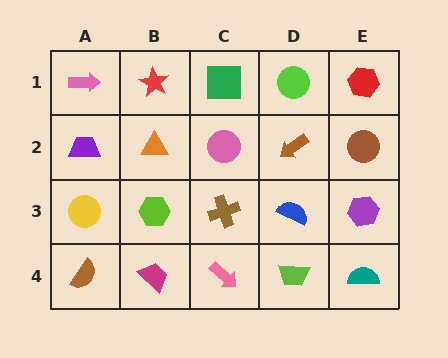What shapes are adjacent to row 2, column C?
A green square (row 1, column C), a brown cross (row 3, column C), an orange triangle (row 2, column B), a brown arrow (row 2, column D).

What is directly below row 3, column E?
A teal semicircle.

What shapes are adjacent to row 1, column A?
A purple trapezoid (row 2, column A), a red star (row 1, column B).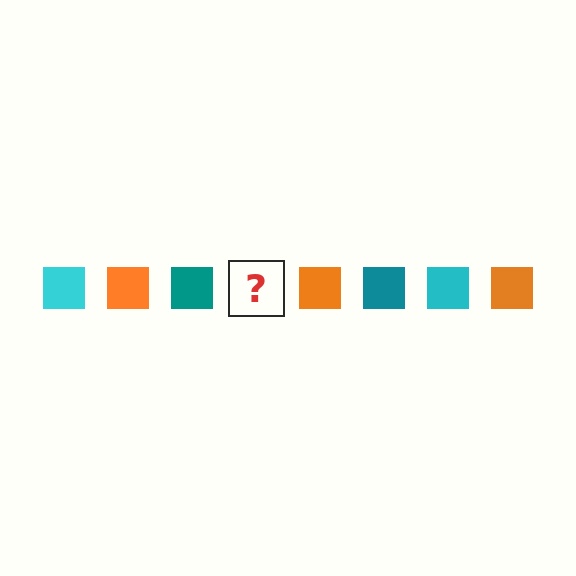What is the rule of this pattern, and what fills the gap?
The rule is that the pattern cycles through cyan, orange, teal squares. The gap should be filled with a cyan square.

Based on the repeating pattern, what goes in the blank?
The blank should be a cyan square.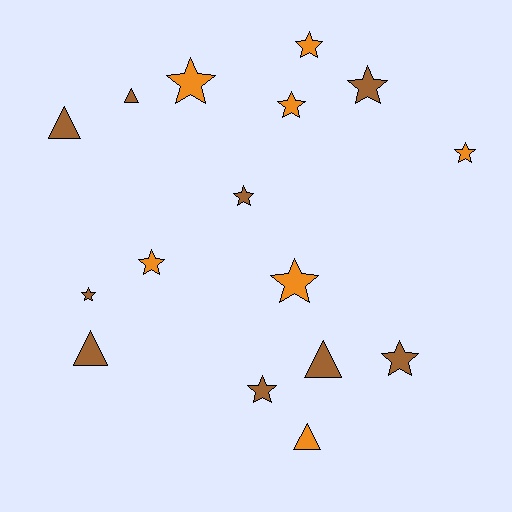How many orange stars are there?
There are 6 orange stars.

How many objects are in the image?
There are 16 objects.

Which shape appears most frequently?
Star, with 11 objects.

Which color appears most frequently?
Brown, with 9 objects.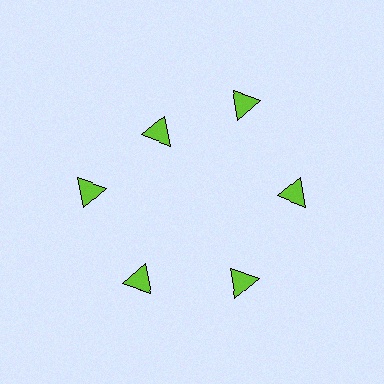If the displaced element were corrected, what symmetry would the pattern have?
It would have 6-fold rotational symmetry — the pattern would map onto itself every 60 degrees.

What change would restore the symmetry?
The symmetry would be restored by moving it outward, back onto the ring so that all 6 triangles sit at equal angles and equal distance from the center.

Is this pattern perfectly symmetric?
No. The 6 lime triangles are arranged in a ring, but one element near the 11 o'clock position is pulled inward toward the center, breaking the 6-fold rotational symmetry.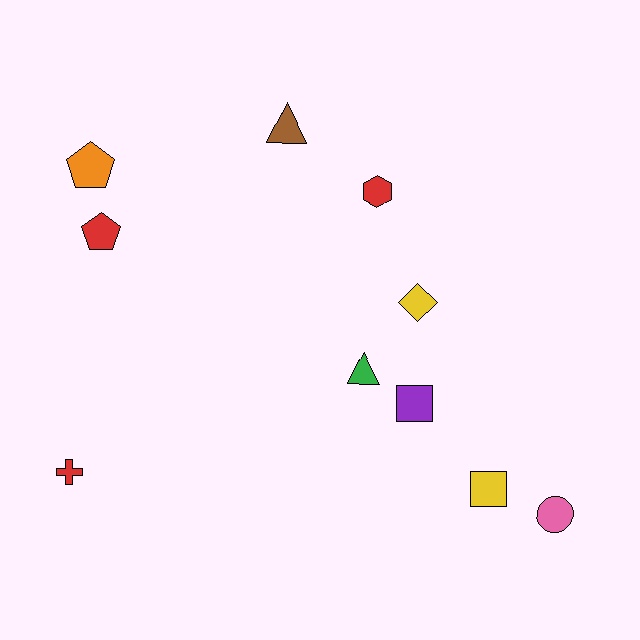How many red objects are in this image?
There are 3 red objects.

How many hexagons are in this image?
There is 1 hexagon.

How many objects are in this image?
There are 10 objects.